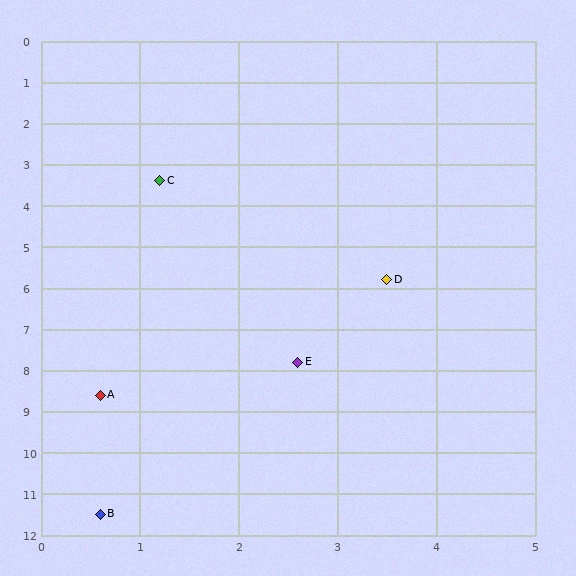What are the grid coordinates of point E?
Point E is at approximately (2.6, 7.8).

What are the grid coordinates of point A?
Point A is at approximately (0.6, 8.6).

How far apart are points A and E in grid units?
Points A and E are about 2.2 grid units apart.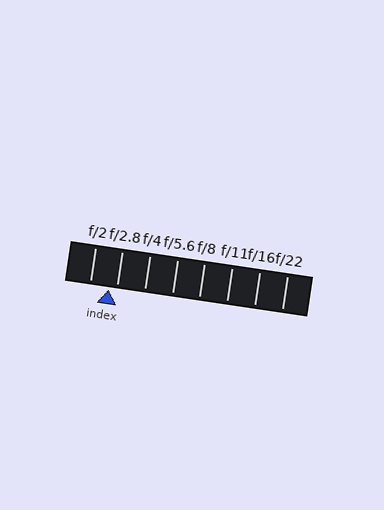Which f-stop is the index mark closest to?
The index mark is closest to f/2.8.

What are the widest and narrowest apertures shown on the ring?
The widest aperture shown is f/2 and the narrowest is f/22.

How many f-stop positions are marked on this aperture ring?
There are 8 f-stop positions marked.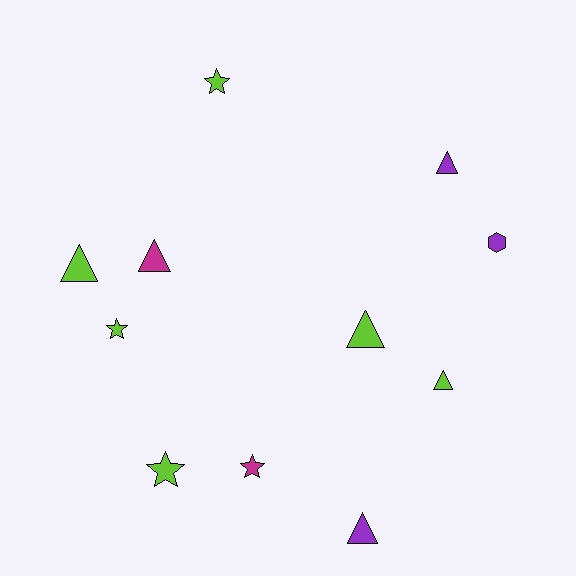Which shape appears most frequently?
Triangle, with 6 objects.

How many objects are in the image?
There are 11 objects.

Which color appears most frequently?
Lime, with 6 objects.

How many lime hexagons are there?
There are no lime hexagons.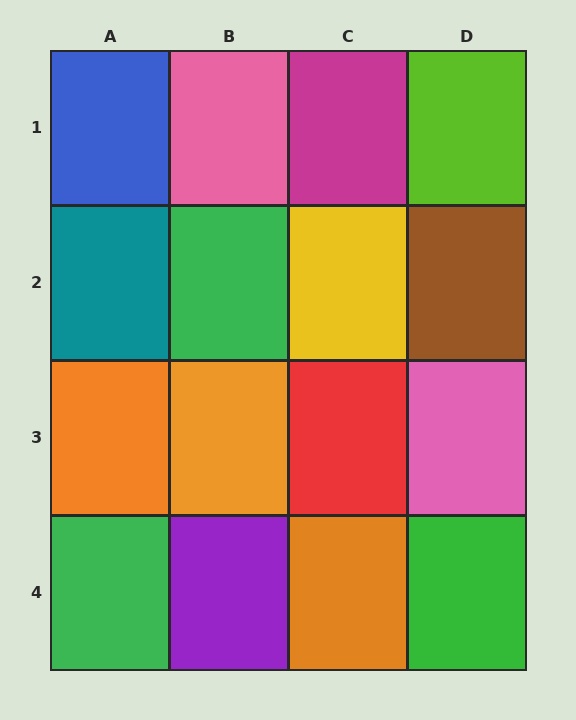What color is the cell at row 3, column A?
Orange.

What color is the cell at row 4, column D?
Green.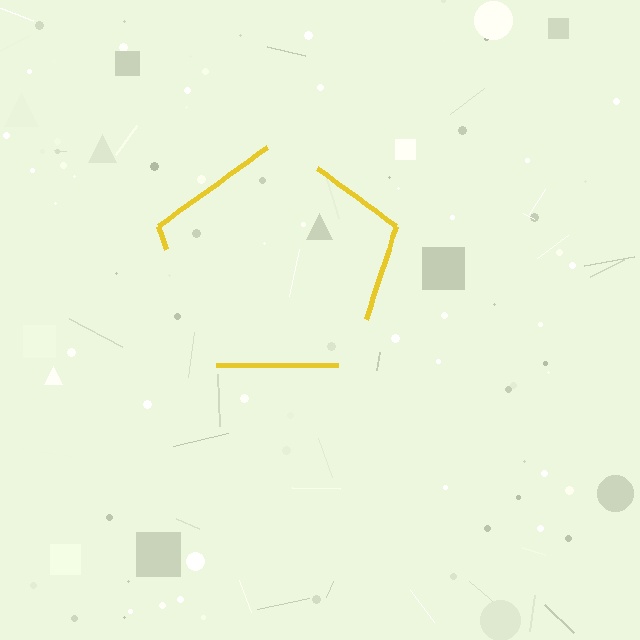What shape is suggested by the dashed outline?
The dashed outline suggests a pentagon.